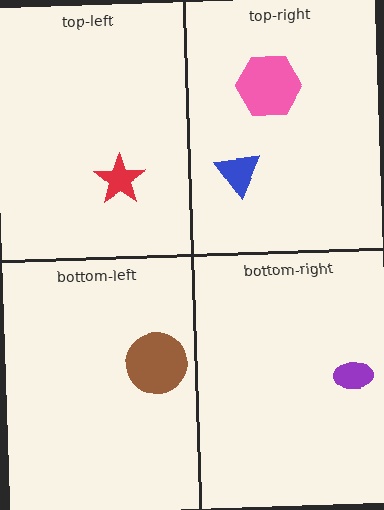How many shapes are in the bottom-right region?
1.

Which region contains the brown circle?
The bottom-left region.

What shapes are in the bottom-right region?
The purple ellipse.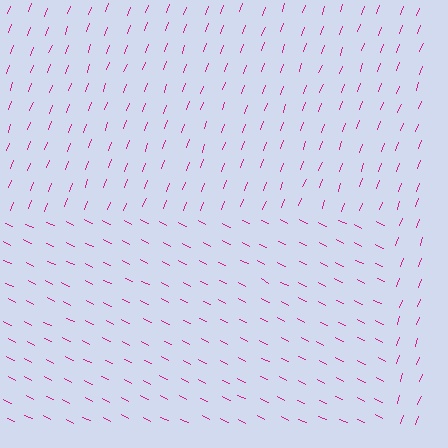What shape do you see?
I see a rectangle.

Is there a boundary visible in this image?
Yes, there is a texture boundary formed by a change in line orientation.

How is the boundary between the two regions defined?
The boundary is defined purely by a change in line orientation (approximately 84 degrees difference). All lines are the same color and thickness.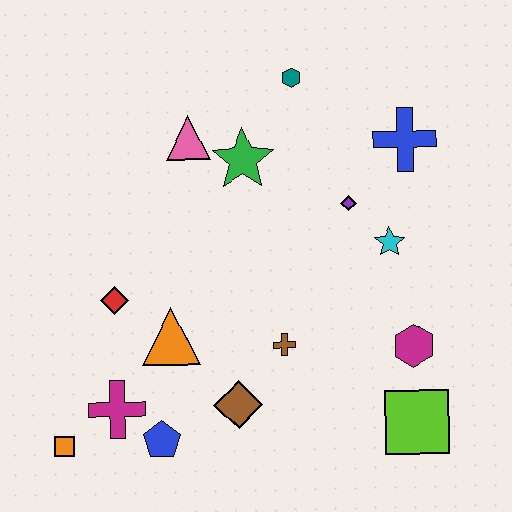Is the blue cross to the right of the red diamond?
Yes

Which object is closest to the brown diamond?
The brown cross is closest to the brown diamond.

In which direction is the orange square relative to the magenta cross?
The orange square is to the left of the magenta cross.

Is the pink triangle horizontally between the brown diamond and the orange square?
Yes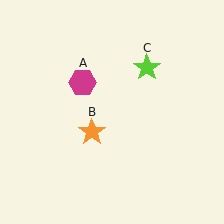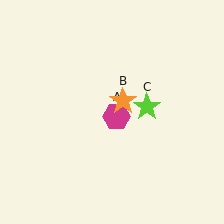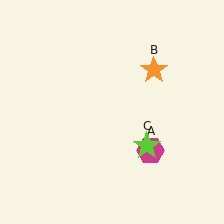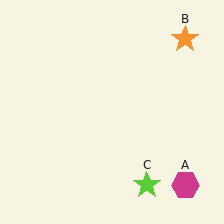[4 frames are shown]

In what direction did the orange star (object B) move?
The orange star (object B) moved up and to the right.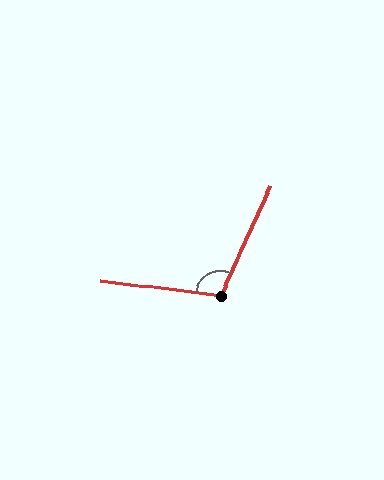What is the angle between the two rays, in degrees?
Approximately 107 degrees.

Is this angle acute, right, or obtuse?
It is obtuse.